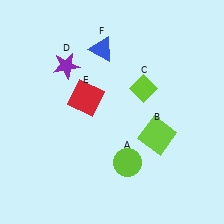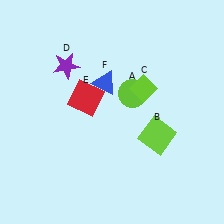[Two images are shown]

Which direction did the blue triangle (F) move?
The blue triangle (F) moved down.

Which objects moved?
The objects that moved are: the lime circle (A), the blue triangle (F).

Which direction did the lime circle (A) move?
The lime circle (A) moved up.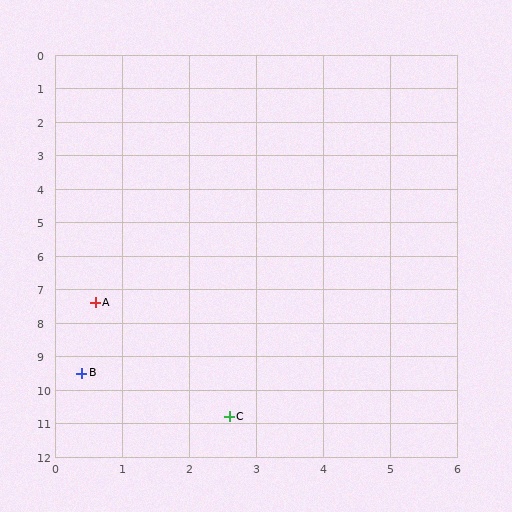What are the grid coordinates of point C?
Point C is at approximately (2.6, 10.8).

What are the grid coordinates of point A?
Point A is at approximately (0.6, 7.4).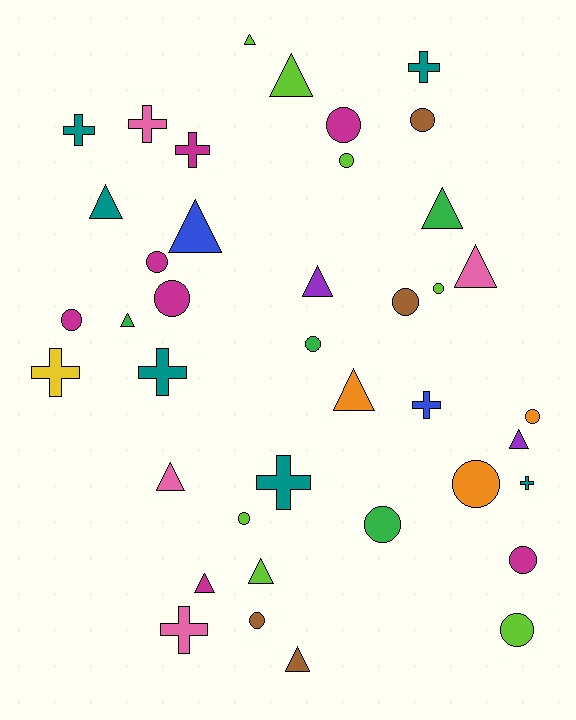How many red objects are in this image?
There are no red objects.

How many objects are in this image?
There are 40 objects.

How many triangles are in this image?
There are 14 triangles.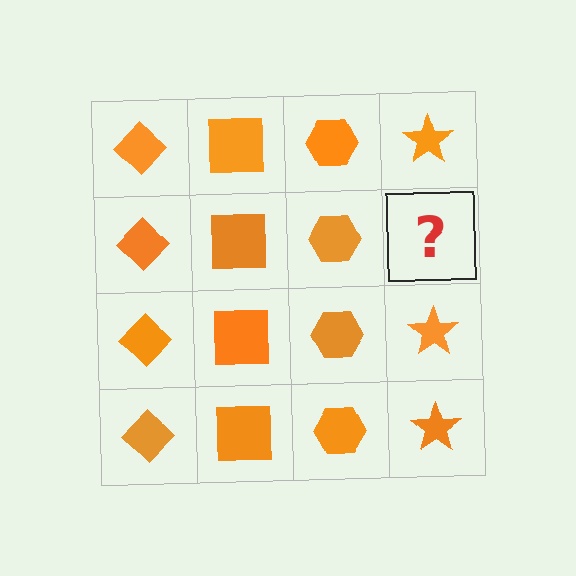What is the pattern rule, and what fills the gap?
The rule is that each column has a consistent shape. The gap should be filled with an orange star.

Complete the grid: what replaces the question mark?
The question mark should be replaced with an orange star.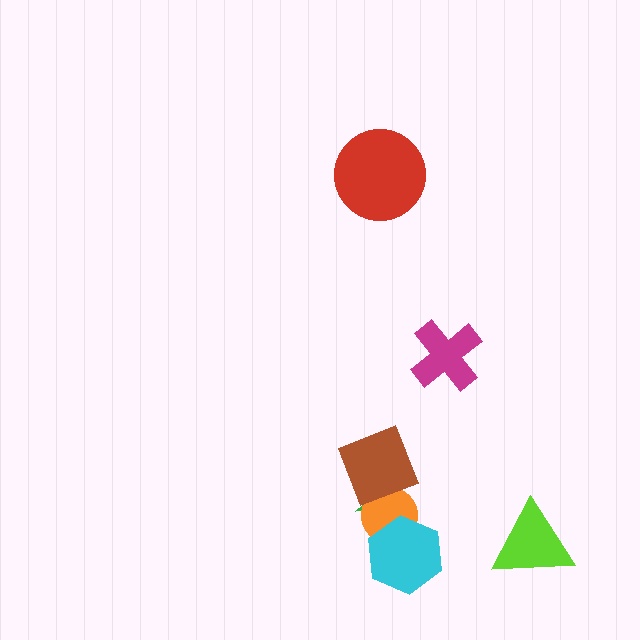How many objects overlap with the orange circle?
3 objects overlap with the orange circle.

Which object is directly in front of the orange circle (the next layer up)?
The brown diamond is directly in front of the orange circle.